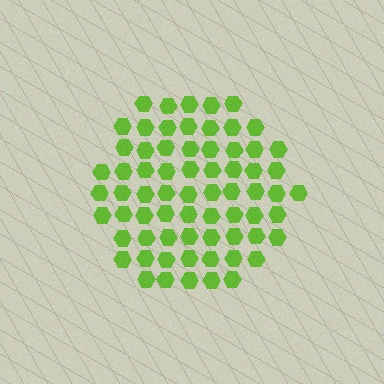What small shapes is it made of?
It is made of small hexagons.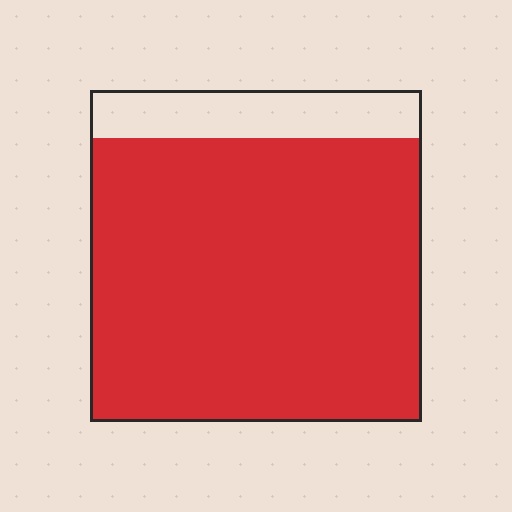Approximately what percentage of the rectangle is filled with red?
Approximately 85%.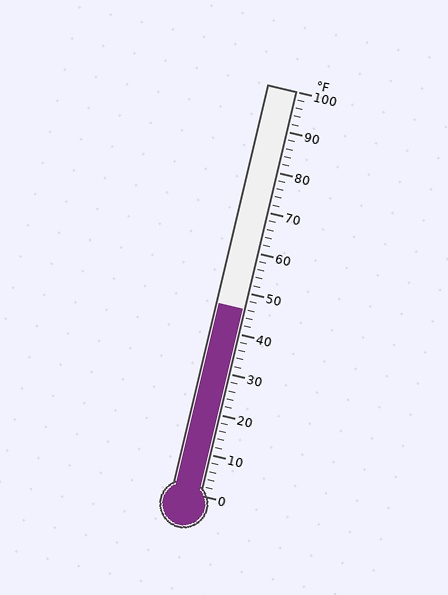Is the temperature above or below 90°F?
The temperature is below 90°F.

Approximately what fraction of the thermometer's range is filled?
The thermometer is filled to approximately 45% of its range.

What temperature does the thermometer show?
The thermometer shows approximately 46°F.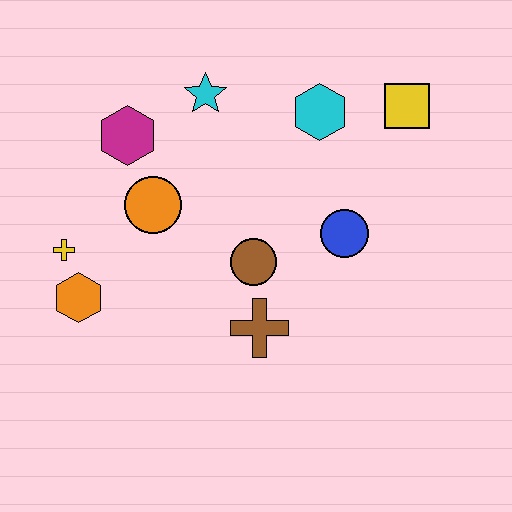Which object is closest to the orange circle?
The magenta hexagon is closest to the orange circle.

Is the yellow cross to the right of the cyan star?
No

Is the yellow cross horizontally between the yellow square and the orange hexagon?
No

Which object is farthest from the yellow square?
The orange hexagon is farthest from the yellow square.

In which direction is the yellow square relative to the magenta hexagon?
The yellow square is to the right of the magenta hexagon.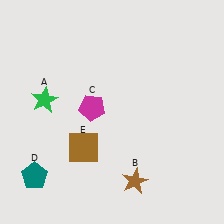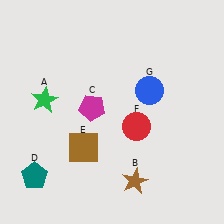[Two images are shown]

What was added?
A red circle (F), a blue circle (G) were added in Image 2.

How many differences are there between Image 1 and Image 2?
There are 2 differences between the two images.